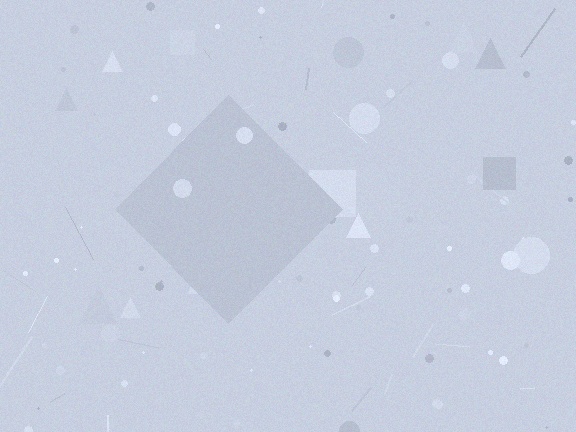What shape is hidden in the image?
A diamond is hidden in the image.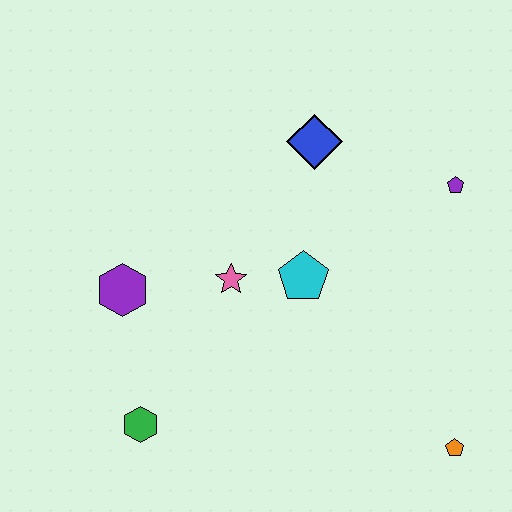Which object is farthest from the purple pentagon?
The green hexagon is farthest from the purple pentagon.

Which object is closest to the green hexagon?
The purple hexagon is closest to the green hexagon.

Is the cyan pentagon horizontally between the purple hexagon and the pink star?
No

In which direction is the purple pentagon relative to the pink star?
The purple pentagon is to the right of the pink star.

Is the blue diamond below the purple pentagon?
No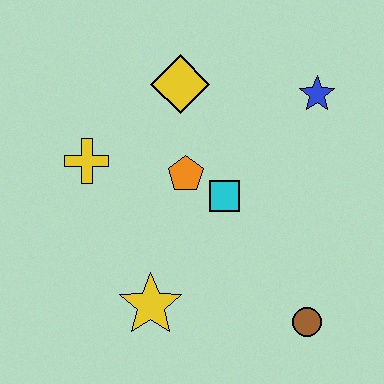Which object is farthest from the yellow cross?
The brown circle is farthest from the yellow cross.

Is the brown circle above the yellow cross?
No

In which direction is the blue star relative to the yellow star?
The blue star is above the yellow star.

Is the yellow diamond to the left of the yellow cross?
No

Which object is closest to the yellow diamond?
The orange pentagon is closest to the yellow diamond.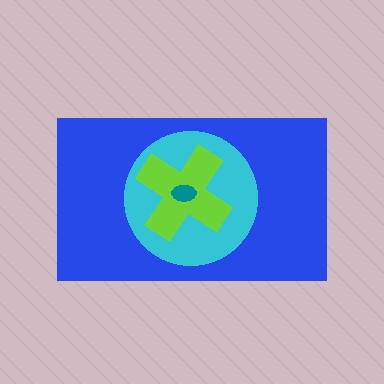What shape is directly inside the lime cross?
The teal ellipse.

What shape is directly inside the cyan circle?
The lime cross.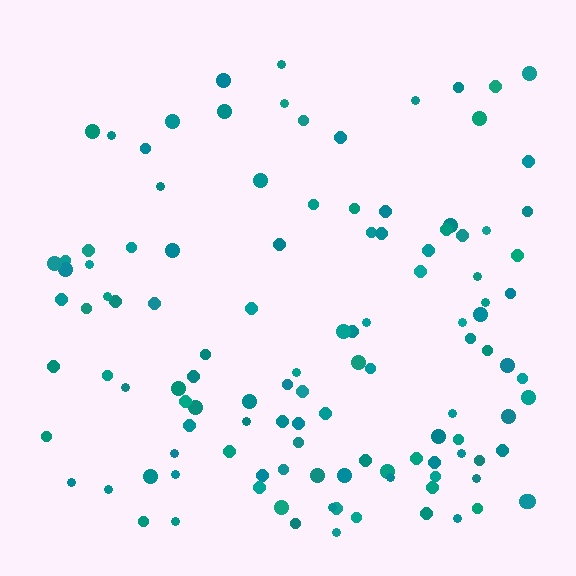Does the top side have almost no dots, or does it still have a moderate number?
Still a moderate number, just noticeably fewer than the bottom.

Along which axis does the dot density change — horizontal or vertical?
Vertical.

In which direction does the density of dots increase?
From top to bottom, with the bottom side densest.